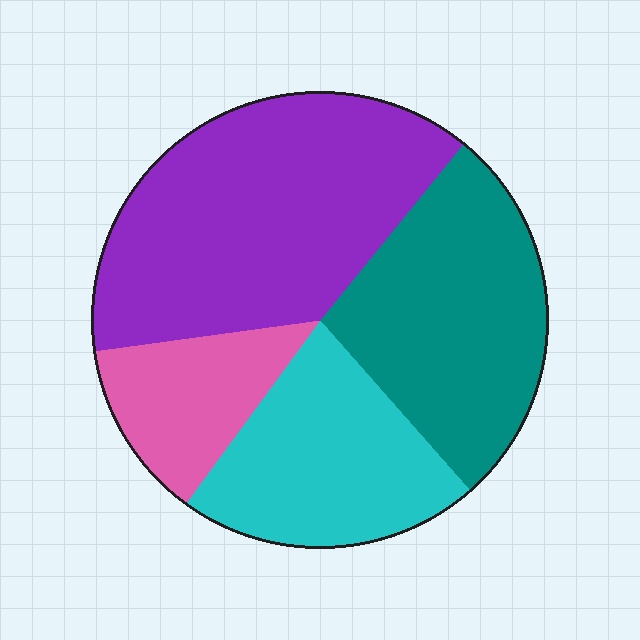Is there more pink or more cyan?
Cyan.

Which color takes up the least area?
Pink, at roughly 15%.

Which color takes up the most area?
Purple, at roughly 40%.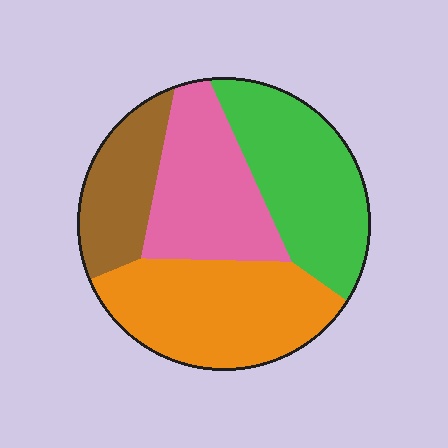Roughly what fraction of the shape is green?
Green takes up between a sixth and a third of the shape.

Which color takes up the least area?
Brown, at roughly 15%.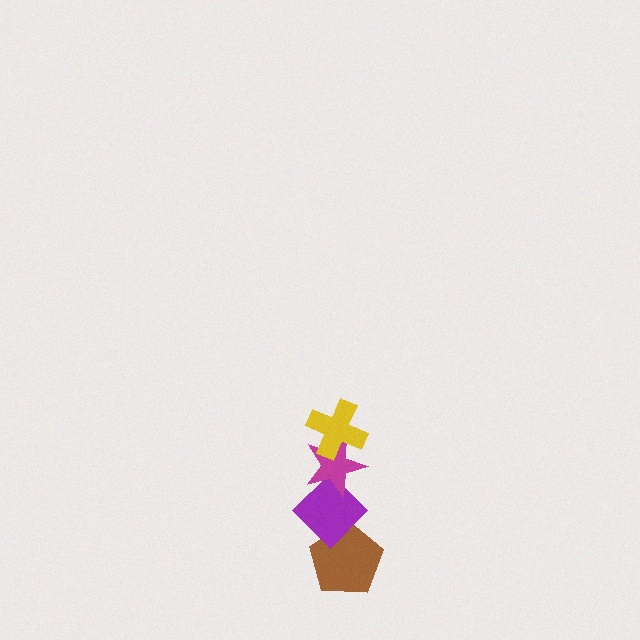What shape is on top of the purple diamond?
The magenta star is on top of the purple diamond.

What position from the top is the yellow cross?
The yellow cross is 1st from the top.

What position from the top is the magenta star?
The magenta star is 2nd from the top.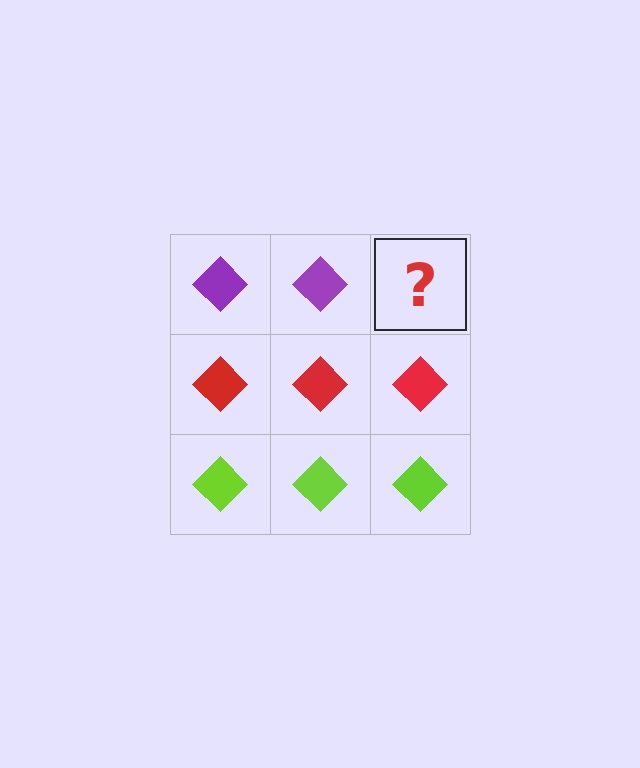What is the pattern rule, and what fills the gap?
The rule is that each row has a consistent color. The gap should be filled with a purple diamond.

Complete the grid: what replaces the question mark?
The question mark should be replaced with a purple diamond.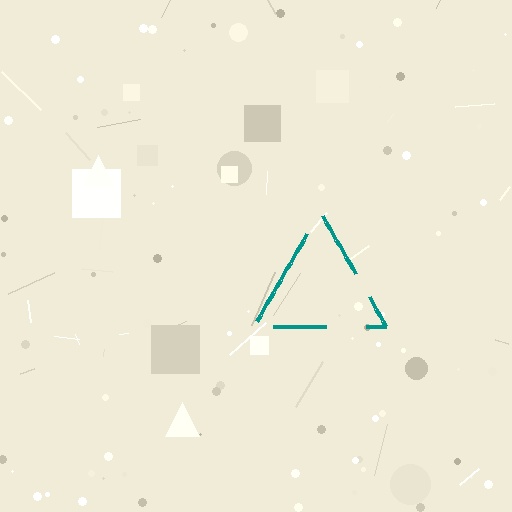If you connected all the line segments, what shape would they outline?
They would outline a triangle.